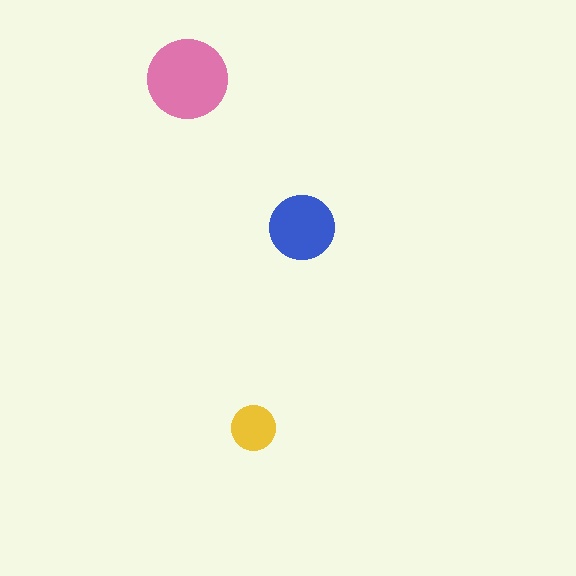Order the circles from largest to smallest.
the pink one, the blue one, the yellow one.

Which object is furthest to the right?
The blue circle is rightmost.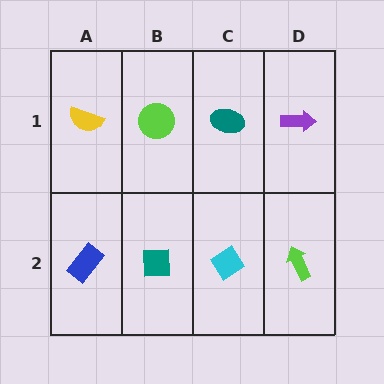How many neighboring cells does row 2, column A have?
2.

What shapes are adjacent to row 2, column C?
A teal ellipse (row 1, column C), a teal square (row 2, column B), a lime arrow (row 2, column D).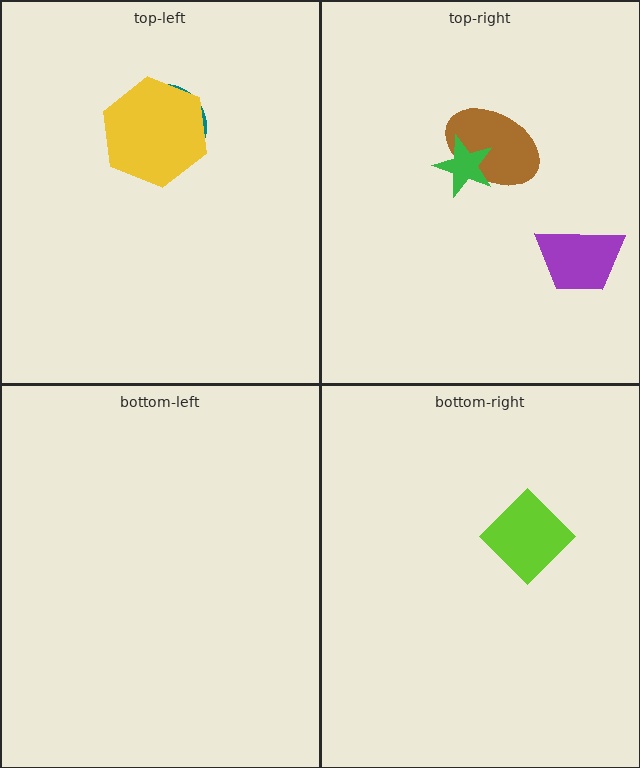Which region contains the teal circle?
The top-left region.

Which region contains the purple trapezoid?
The top-right region.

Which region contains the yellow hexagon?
The top-left region.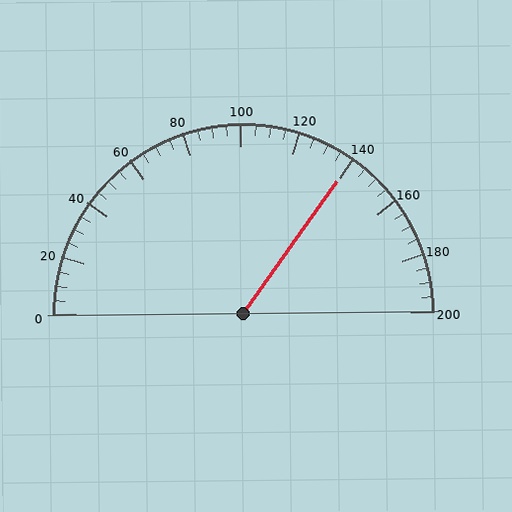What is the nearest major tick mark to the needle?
The nearest major tick mark is 140.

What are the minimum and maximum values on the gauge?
The gauge ranges from 0 to 200.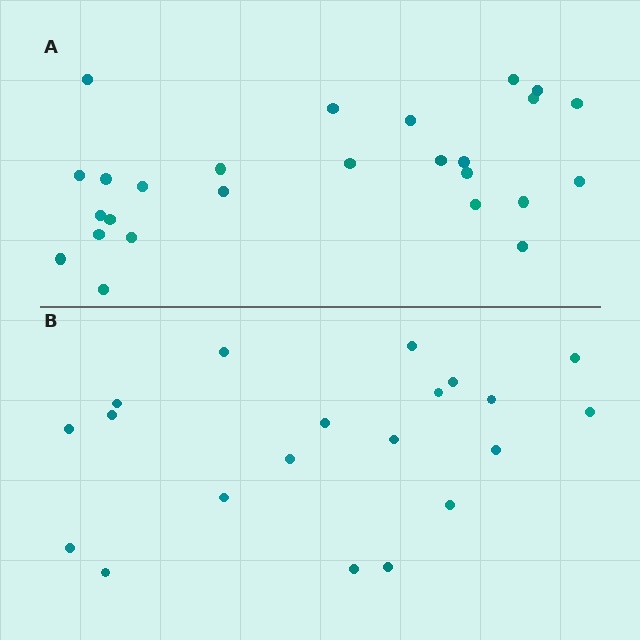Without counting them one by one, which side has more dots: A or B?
Region A (the top region) has more dots.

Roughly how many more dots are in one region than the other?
Region A has about 6 more dots than region B.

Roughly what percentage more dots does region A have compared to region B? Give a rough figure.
About 30% more.